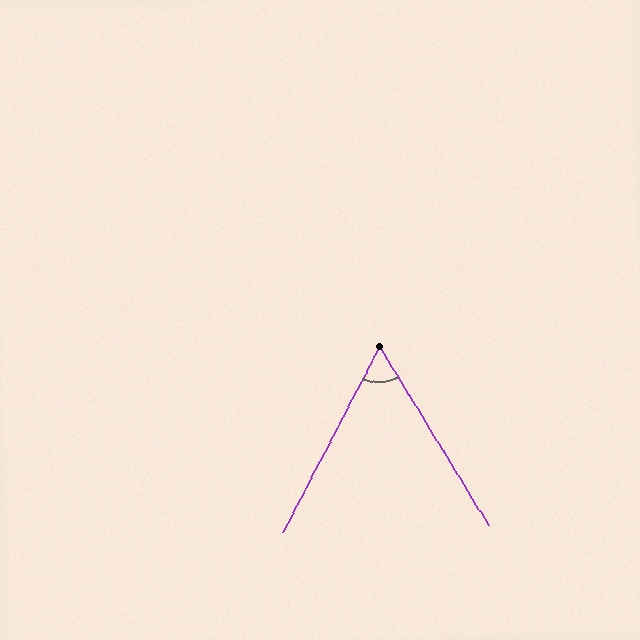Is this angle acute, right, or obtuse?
It is acute.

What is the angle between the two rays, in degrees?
Approximately 59 degrees.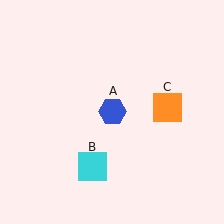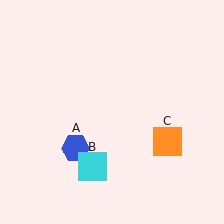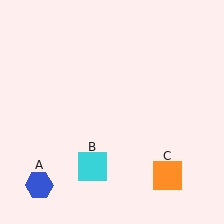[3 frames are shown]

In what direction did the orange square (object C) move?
The orange square (object C) moved down.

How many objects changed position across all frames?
2 objects changed position: blue hexagon (object A), orange square (object C).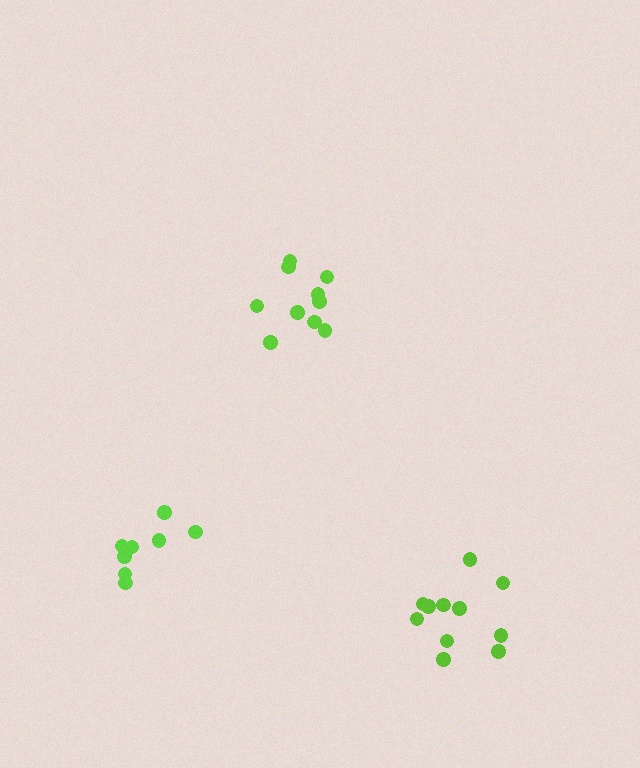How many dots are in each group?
Group 1: 10 dots, Group 2: 8 dots, Group 3: 11 dots (29 total).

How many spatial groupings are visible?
There are 3 spatial groupings.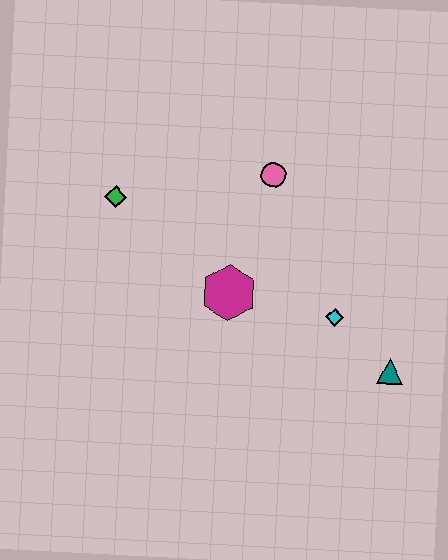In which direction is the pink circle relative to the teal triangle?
The pink circle is above the teal triangle.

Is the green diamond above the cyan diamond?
Yes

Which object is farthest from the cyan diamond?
The green diamond is farthest from the cyan diamond.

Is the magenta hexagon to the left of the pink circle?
Yes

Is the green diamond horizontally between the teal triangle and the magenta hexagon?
No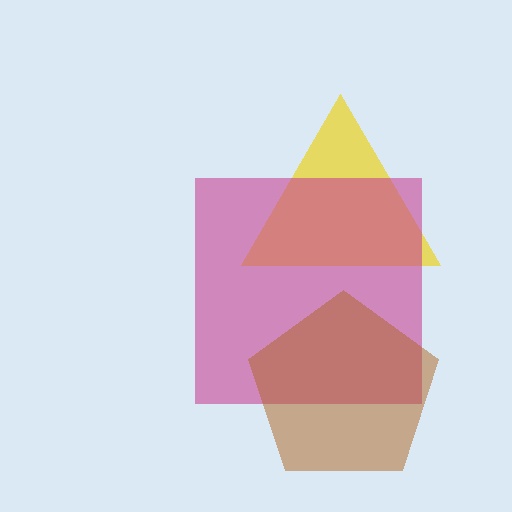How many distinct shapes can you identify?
There are 3 distinct shapes: a yellow triangle, a magenta square, a brown pentagon.